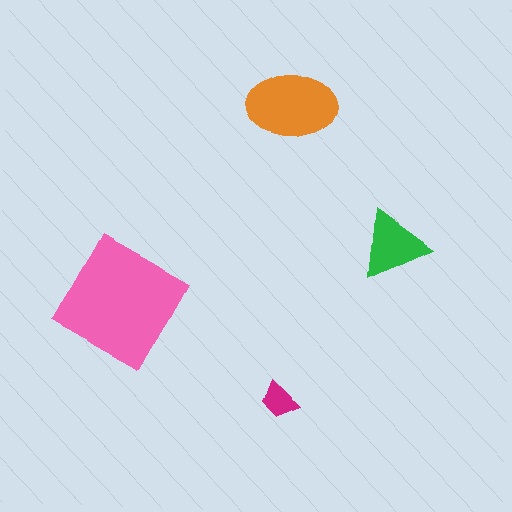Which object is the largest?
The pink square.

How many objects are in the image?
There are 4 objects in the image.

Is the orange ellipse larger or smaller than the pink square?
Smaller.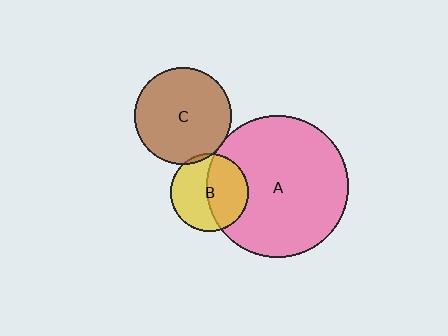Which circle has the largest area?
Circle A (pink).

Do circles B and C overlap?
Yes.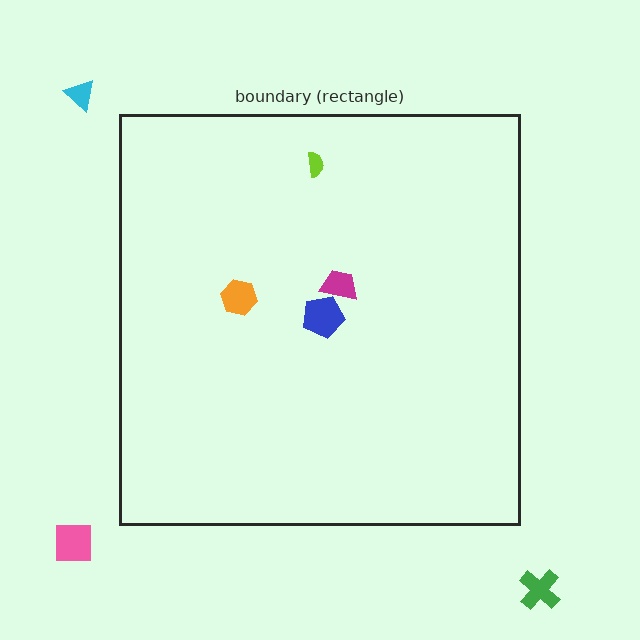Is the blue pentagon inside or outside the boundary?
Inside.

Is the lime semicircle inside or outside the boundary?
Inside.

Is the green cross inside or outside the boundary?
Outside.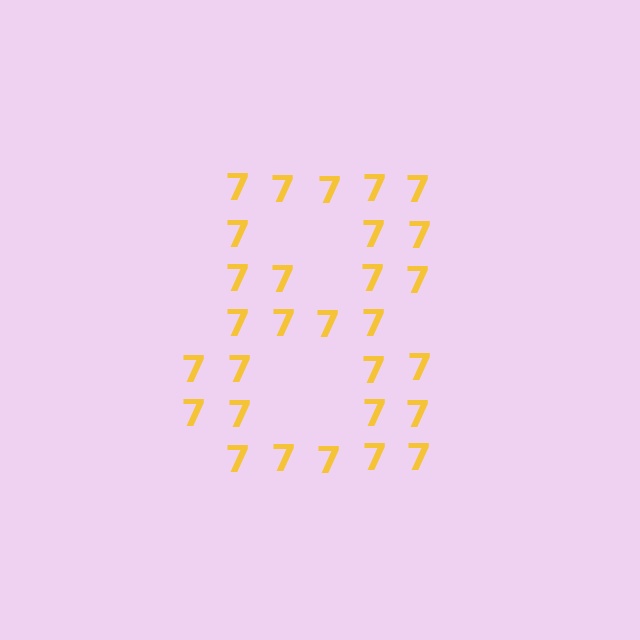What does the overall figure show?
The overall figure shows the digit 8.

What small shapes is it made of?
It is made of small digit 7's.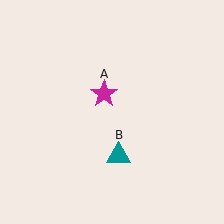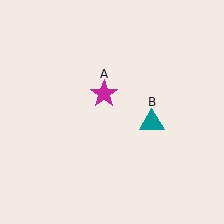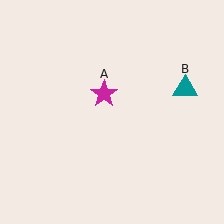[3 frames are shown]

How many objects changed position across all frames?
1 object changed position: teal triangle (object B).